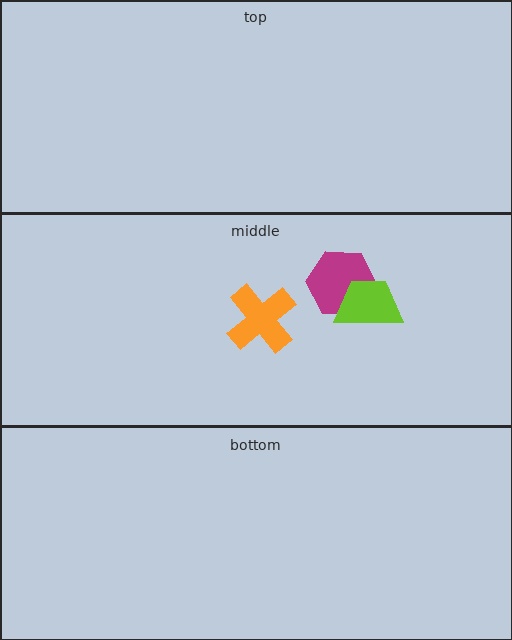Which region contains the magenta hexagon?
The middle region.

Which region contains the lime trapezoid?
The middle region.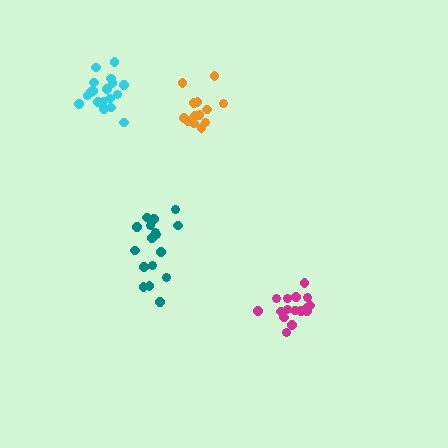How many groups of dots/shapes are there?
There are 4 groups.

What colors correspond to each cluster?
The clusters are colored: cyan, magenta, orange, teal.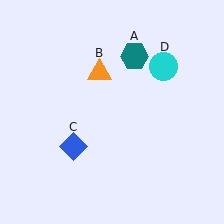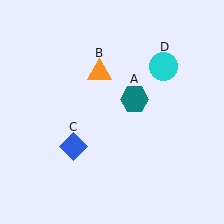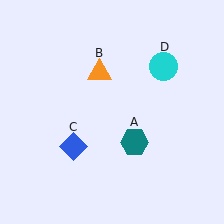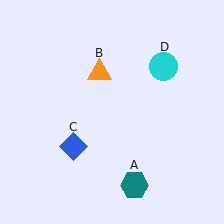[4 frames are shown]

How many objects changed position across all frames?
1 object changed position: teal hexagon (object A).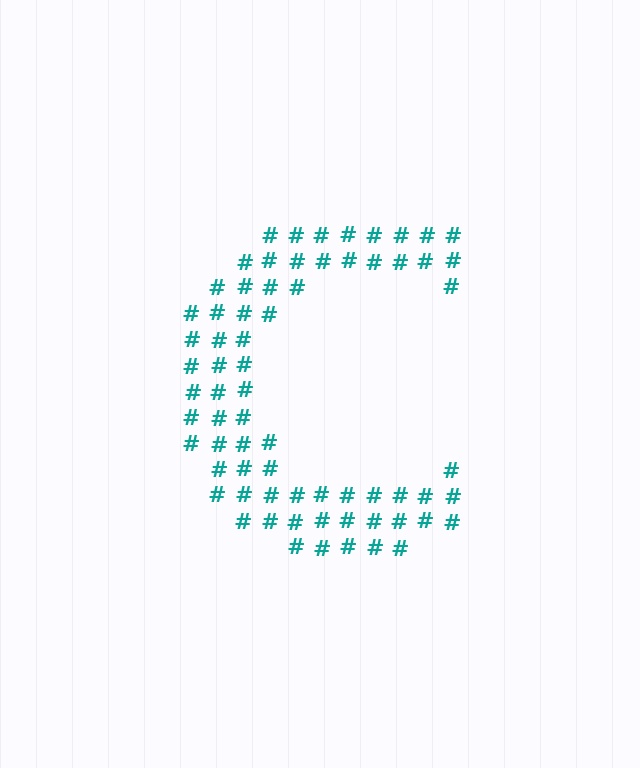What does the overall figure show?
The overall figure shows the letter C.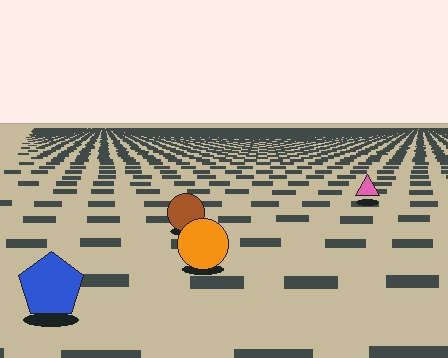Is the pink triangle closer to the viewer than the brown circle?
No. The brown circle is closer — you can tell from the texture gradient: the ground texture is coarser near it.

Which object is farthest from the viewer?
The pink triangle is farthest from the viewer. It appears smaller and the ground texture around it is denser.